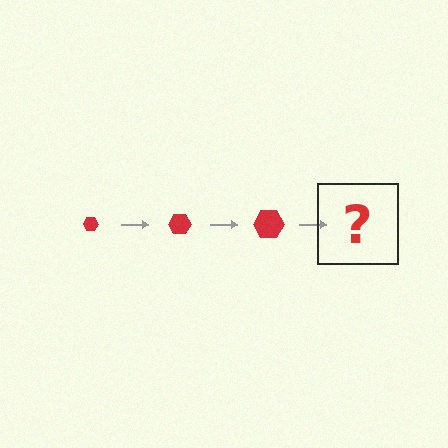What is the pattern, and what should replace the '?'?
The pattern is that the hexagon gets progressively larger each step. The '?' should be a red hexagon, larger than the previous one.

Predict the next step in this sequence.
The next step is a red hexagon, larger than the previous one.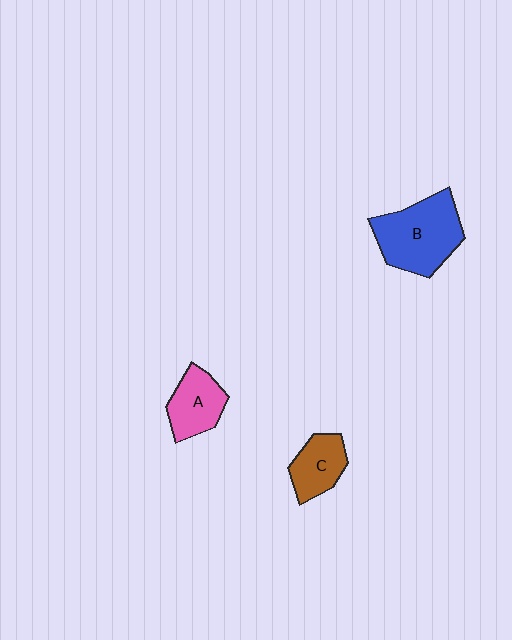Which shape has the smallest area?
Shape C (brown).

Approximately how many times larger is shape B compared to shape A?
Approximately 1.7 times.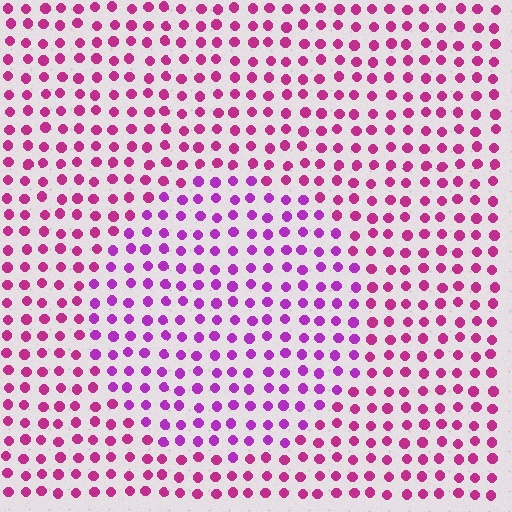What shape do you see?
I see a circle.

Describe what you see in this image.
The image is filled with small magenta elements in a uniform arrangement. A circle-shaped region is visible where the elements are tinted to a slightly different hue, forming a subtle color boundary.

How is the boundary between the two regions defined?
The boundary is defined purely by a slight shift in hue (about 28 degrees). Spacing, size, and orientation are identical on both sides.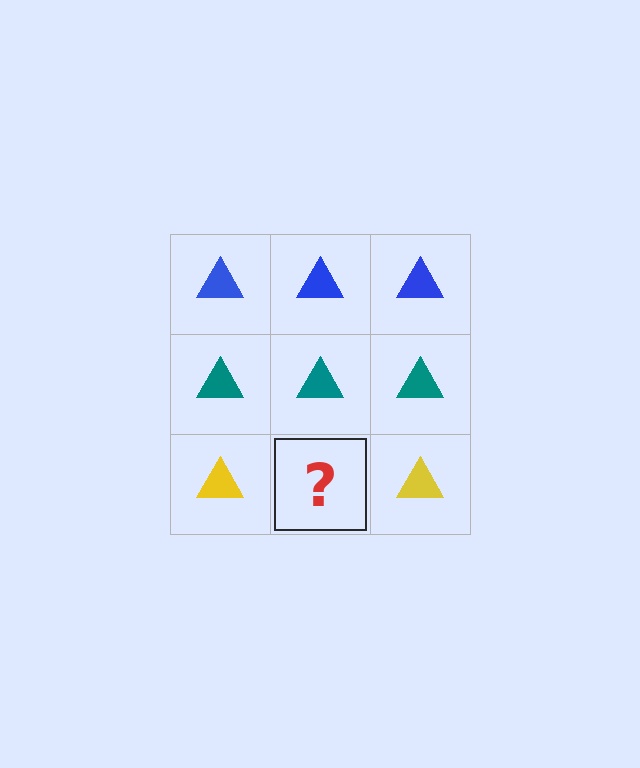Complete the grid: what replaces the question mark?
The question mark should be replaced with a yellow triangle.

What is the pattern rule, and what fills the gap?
The rule is that each row has a consistent color. The gap should be filled with a yellow triangle.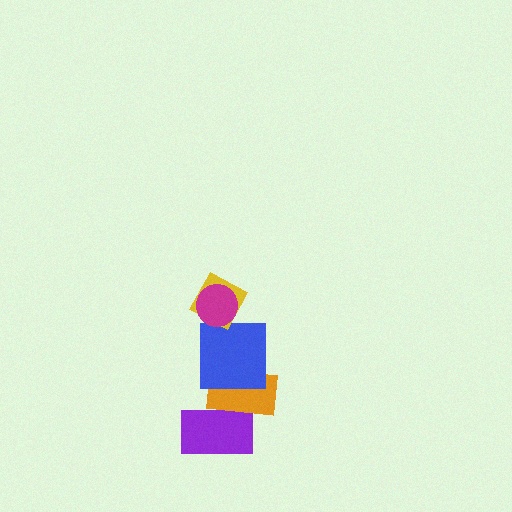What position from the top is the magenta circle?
The magenta circle is 1st from the top.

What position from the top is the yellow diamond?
The yellow diamond is 2nd from the top.